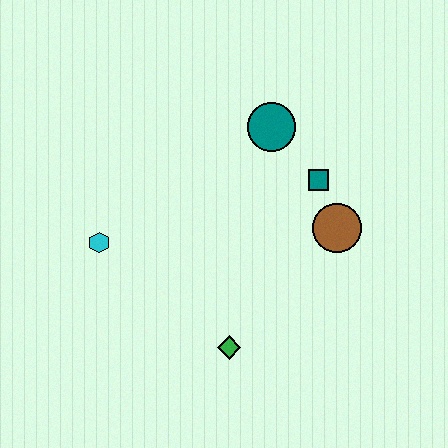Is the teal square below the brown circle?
No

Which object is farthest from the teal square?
The cyan hexagon is farthest from the teal square.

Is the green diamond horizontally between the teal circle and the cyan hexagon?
Yes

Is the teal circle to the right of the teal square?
No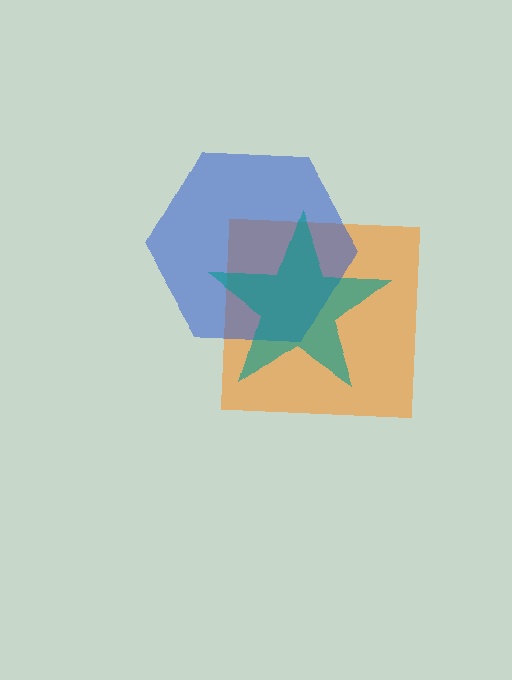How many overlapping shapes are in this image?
There are 3 overlapping shapes in the image.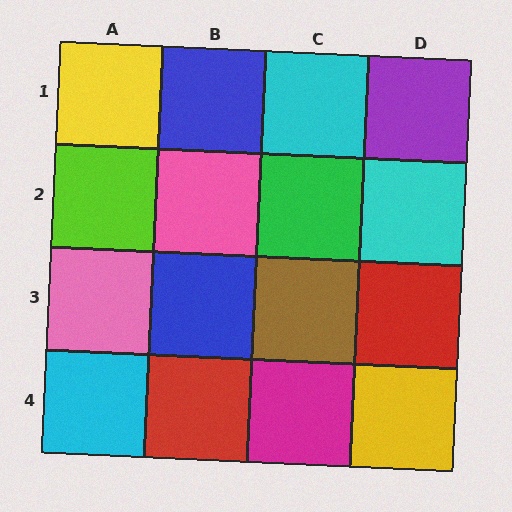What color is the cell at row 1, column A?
Yellow.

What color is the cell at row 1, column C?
Cyan.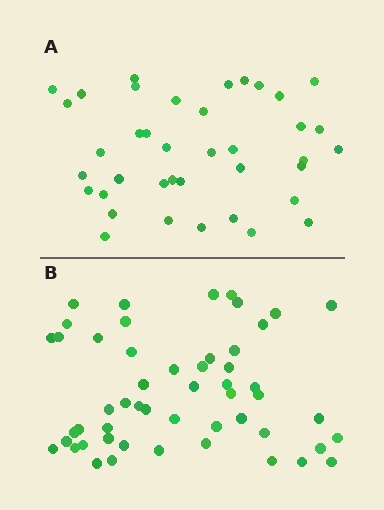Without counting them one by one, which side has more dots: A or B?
Region B (the bottom region) has more dots.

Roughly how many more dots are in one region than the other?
Region B has approximately 15 more dots than region A.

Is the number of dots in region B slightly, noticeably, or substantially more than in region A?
Region B has noticeably more, but not dramatically so. The ratio is roughly 1.3 to 1.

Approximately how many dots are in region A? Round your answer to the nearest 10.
About 40 dots. (The exact count is 39, which rounds to 40.)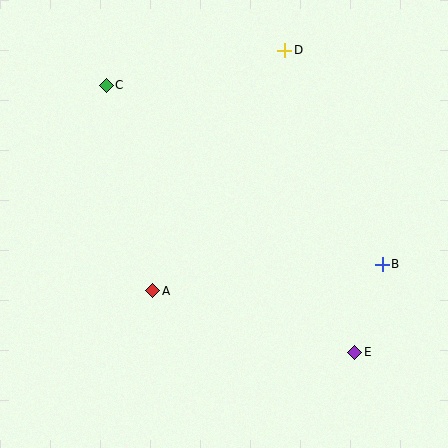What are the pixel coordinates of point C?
Point C is at (106, 85).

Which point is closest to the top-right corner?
Point D is closest to the top-right corner.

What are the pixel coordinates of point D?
Point D is at (285, 50).